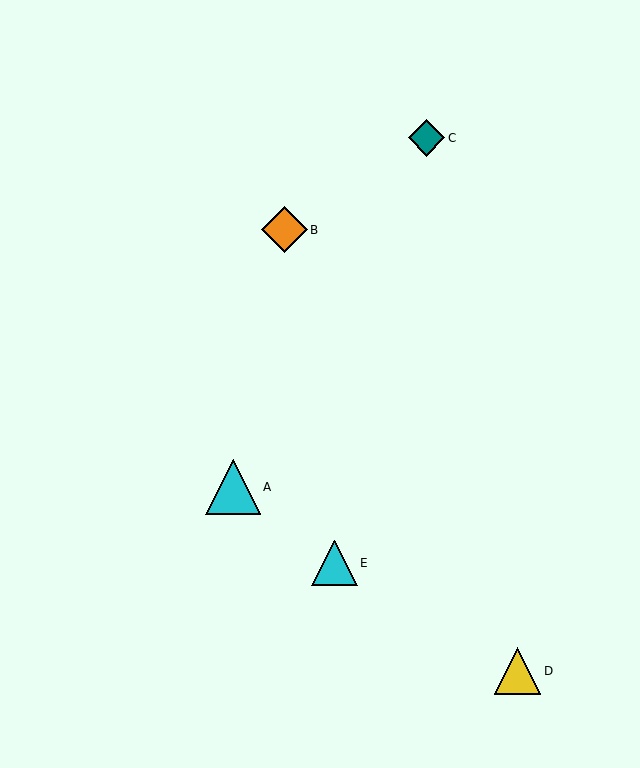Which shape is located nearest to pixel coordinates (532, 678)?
The yellow triangle (labeled D) at (517, 671) is nearest to that location.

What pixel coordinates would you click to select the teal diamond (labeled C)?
Click at (427, 138) to select the teal diamond C.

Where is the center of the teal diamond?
The center of the teal diamond is at (427, 138).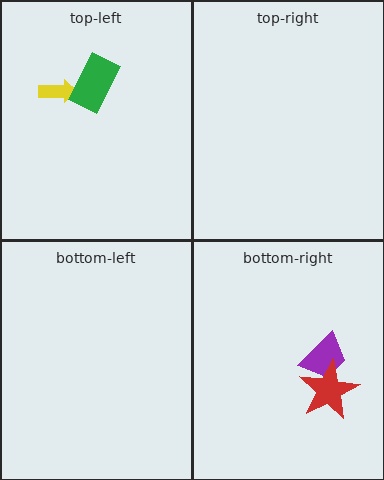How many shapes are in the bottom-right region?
2.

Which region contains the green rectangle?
The top-left region.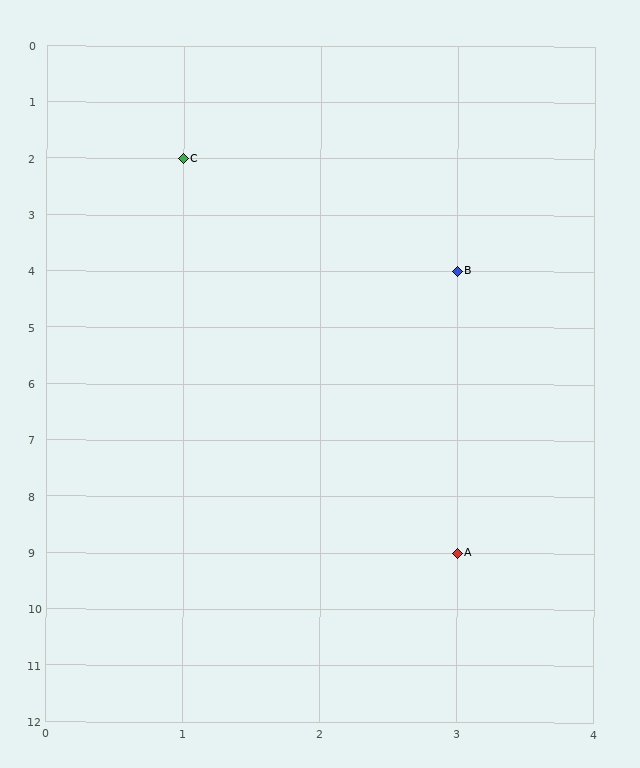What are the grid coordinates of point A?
Point A is at grid coordinates (3, 9).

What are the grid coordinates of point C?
Point C is at grid coordinates (1, 2).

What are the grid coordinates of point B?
Point B is at grid coordinates (3, 4).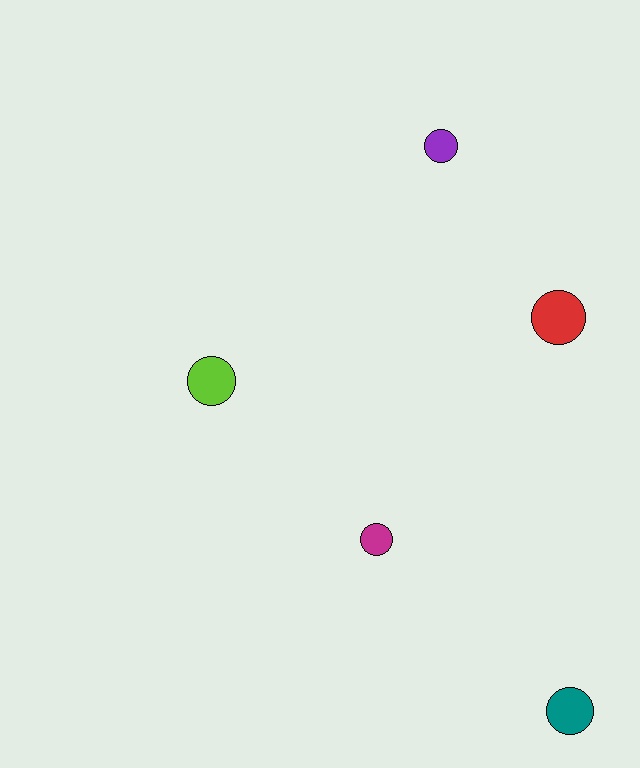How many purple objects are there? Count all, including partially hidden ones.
There is 1 purple object.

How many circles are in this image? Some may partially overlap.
There are 5 circles.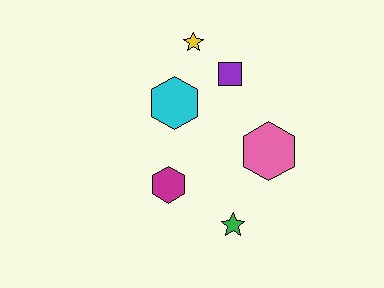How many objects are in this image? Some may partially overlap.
There are 6 objects.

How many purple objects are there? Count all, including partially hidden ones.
There is 1 purple object.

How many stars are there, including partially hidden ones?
There are 2 stars.